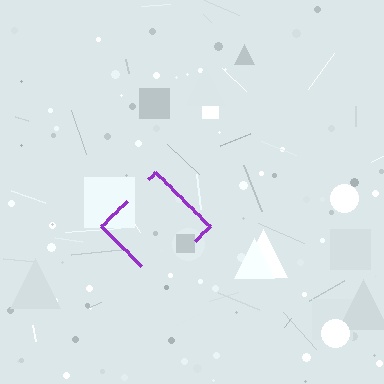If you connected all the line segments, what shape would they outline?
They would outline a diamond.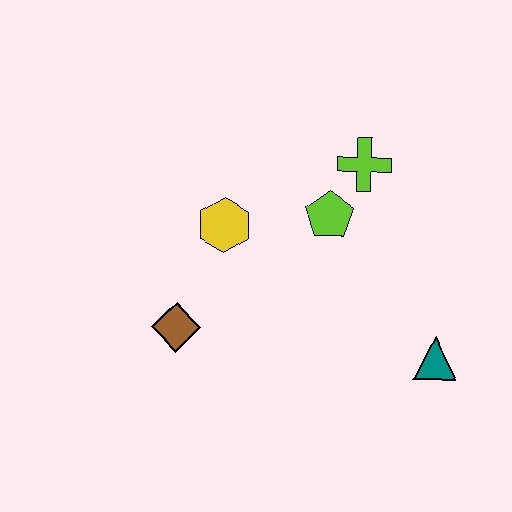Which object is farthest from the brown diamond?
The teal triangle is farthest from the brown diamond.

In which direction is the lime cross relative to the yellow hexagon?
The lime cross is to the right of the yellow hexagon.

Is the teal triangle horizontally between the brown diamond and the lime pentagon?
No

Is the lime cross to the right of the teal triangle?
No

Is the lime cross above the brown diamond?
Yes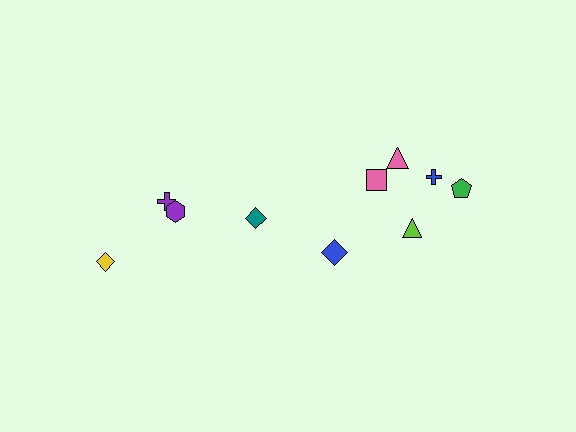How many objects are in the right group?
There are 6 objects.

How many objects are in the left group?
There are 4 objects.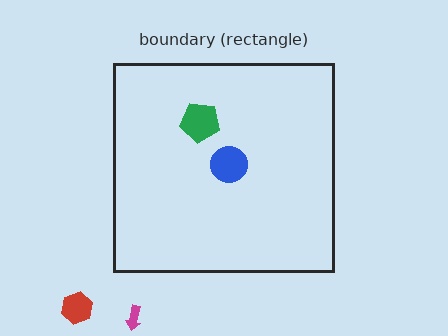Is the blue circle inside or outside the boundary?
Inside.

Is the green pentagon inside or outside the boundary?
Inside.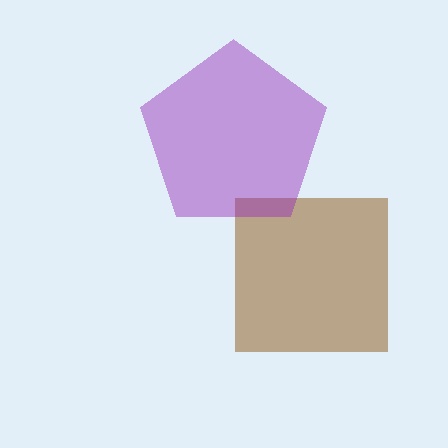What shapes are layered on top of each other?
The layered shapes are: a brown square, a purple pentagon.